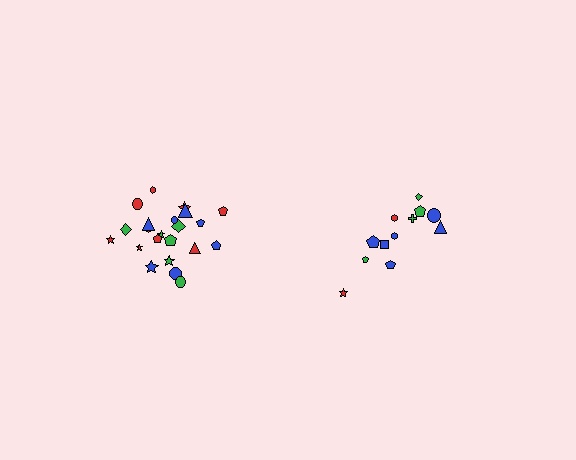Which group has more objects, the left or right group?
The left group.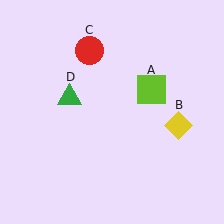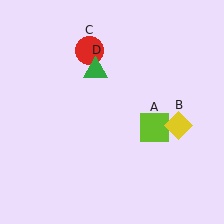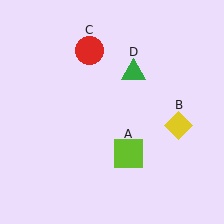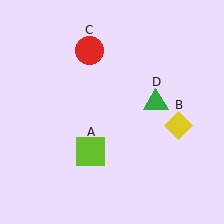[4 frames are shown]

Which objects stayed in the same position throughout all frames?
Yellow diamond (object B) and red circle (object C) remained stationary.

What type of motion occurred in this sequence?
The lime square (object A), green triangle (object D) rotated clockwise around the center of the scene.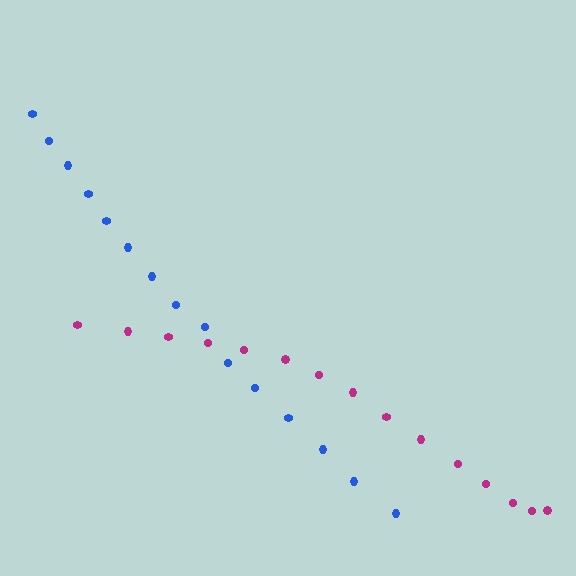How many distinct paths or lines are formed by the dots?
There are 2 distinct paths.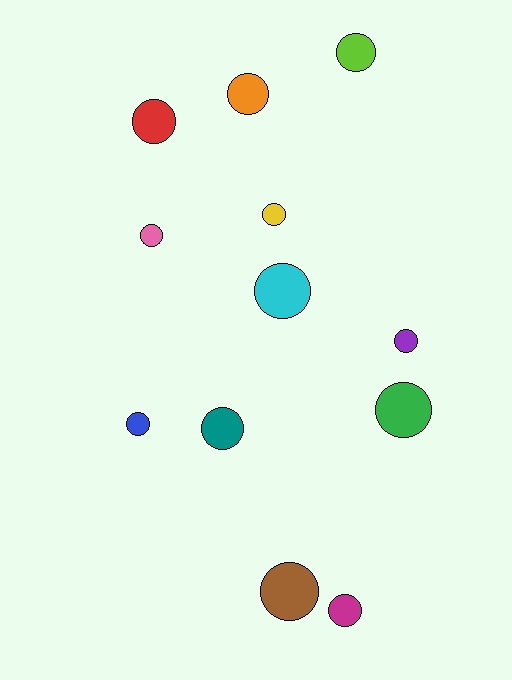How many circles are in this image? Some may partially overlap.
There are 12 circles.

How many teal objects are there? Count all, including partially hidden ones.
There is 1 teal object.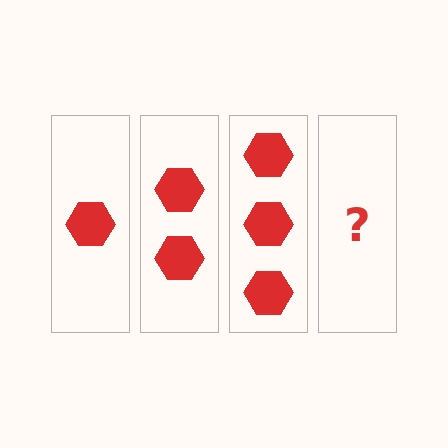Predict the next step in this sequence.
The next step is 4 hexagons.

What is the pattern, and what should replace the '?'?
The pattern is that each step adds one more hexagon. The '?' should be 4 hexagons.